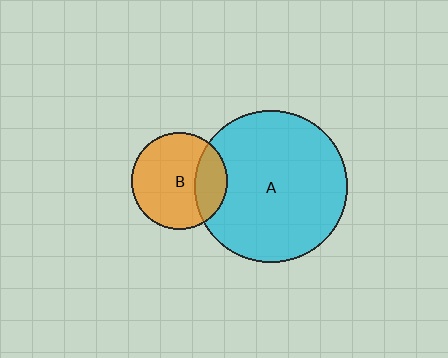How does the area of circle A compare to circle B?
Approximately 2.5 times.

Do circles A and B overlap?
Yes.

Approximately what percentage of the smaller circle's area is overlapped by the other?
Approximately 25%.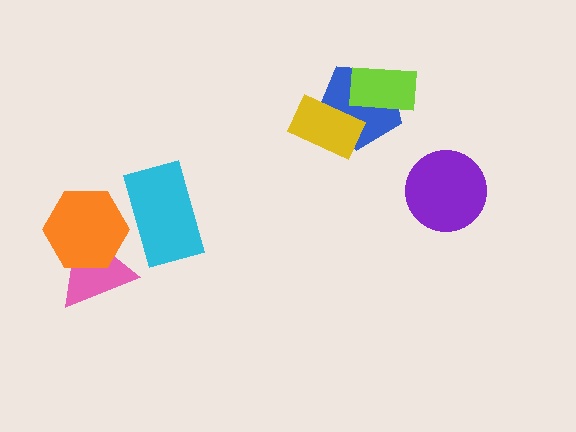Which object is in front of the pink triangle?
The orange hexagon is in front of the pink triangle.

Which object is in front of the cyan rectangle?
The orange hexagon is in front of the cyan rectangle.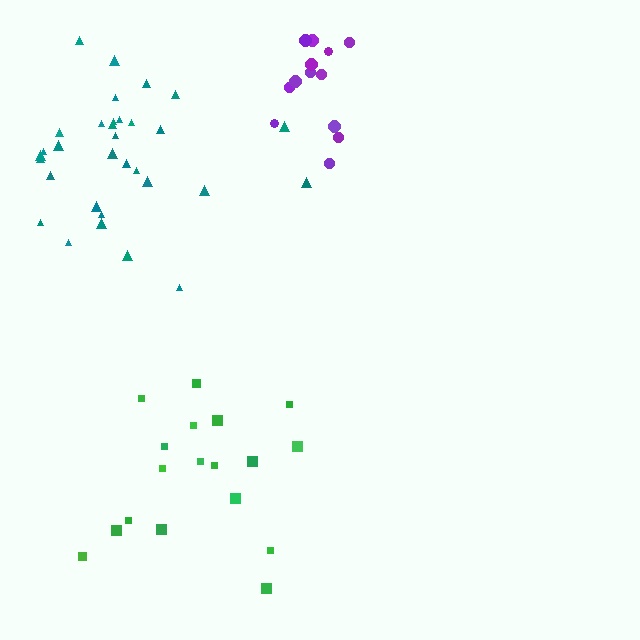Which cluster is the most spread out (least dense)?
Green.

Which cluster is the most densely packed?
Purple.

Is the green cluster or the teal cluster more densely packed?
Teal.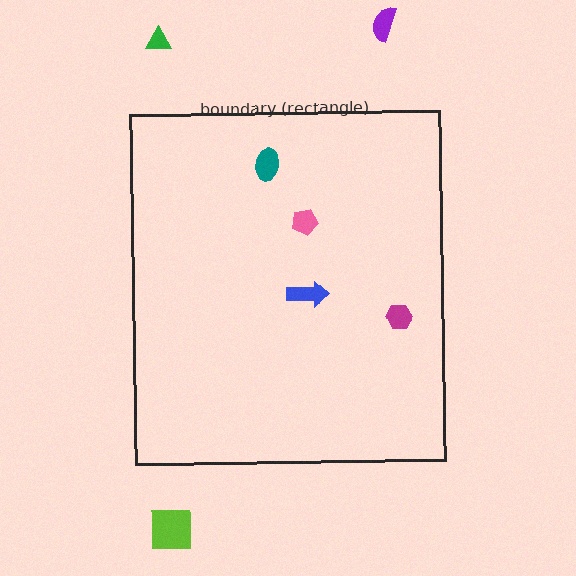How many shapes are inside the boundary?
4 inside, 3 outside.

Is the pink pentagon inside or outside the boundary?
Inside.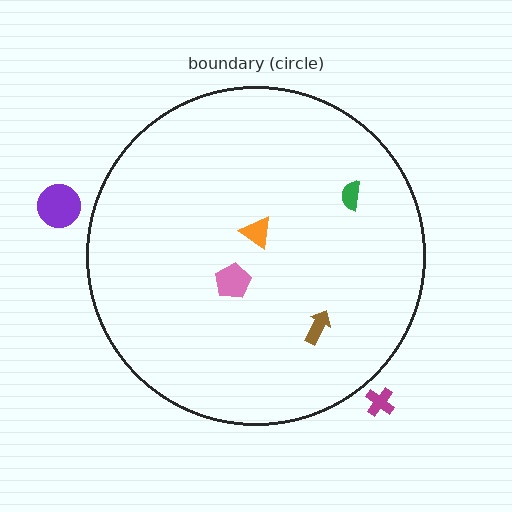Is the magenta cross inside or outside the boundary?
Outside.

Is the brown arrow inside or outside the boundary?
Inside.